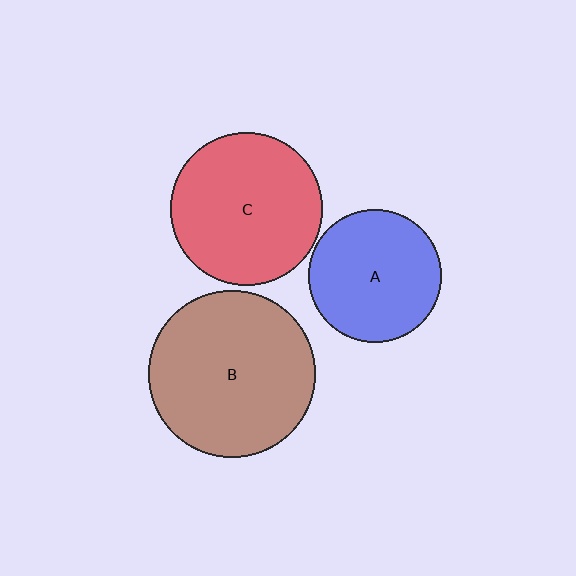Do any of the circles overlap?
No, none of the circles overlap.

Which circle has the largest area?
Circle B (brown).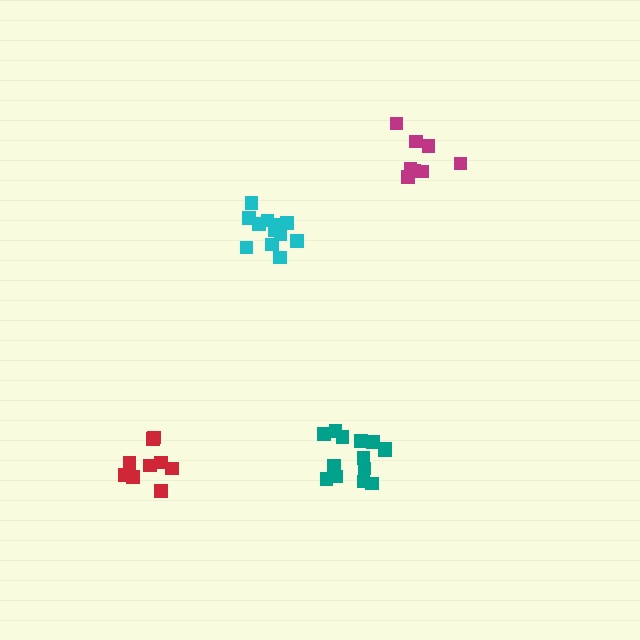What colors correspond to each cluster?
The clusters are colored: cyan, magenta, teal, red.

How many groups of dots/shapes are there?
There are 4 groups.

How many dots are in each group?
Group 1: 12 dots, Group 2: 8 dots, Group 3: 14 dots, Group 4: 9 dots (43 total).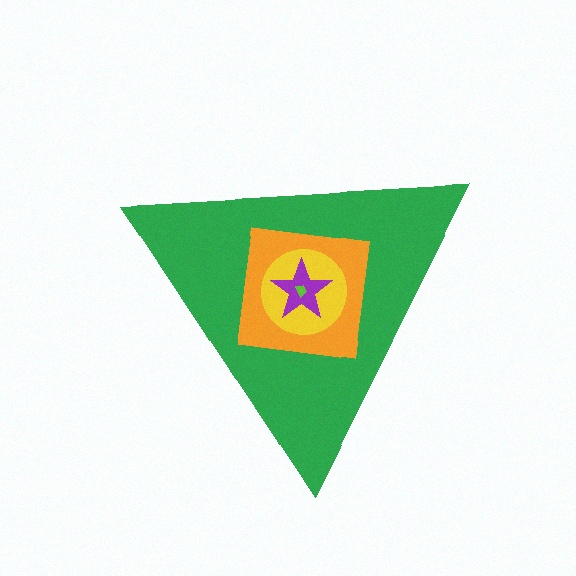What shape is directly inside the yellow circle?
The purple star.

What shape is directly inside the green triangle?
The orange square.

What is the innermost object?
The lime trapezoid.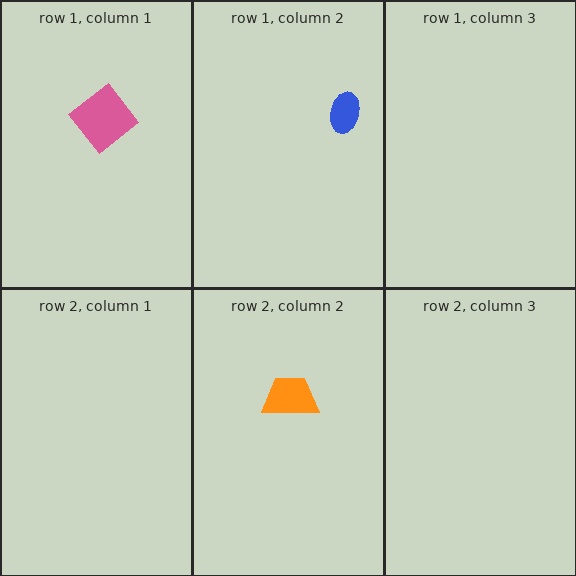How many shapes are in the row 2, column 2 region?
1.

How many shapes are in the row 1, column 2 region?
1.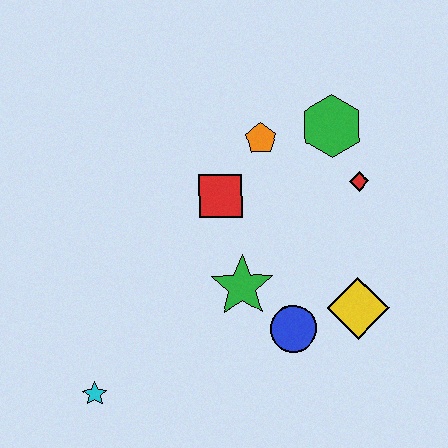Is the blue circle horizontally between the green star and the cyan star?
No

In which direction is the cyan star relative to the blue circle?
The cyan star is to the left of the blue circle.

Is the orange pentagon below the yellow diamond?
No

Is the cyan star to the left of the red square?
Yes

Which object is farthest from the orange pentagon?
The cyan star is farthest from the orange pentagon.